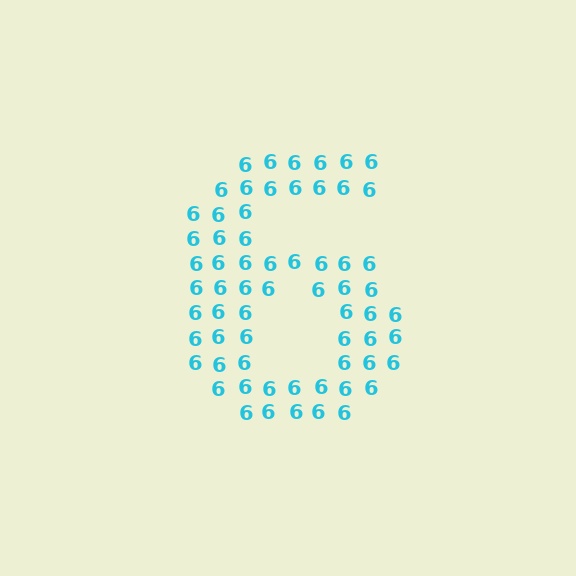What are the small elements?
The small elements are digit 6's.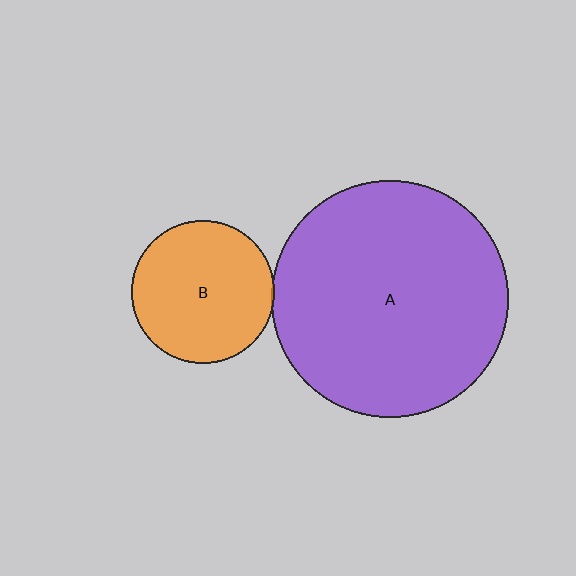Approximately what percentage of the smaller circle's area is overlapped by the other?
Approximately 5%.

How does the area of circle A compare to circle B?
Approximately 2.7 times.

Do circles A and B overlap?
Yes.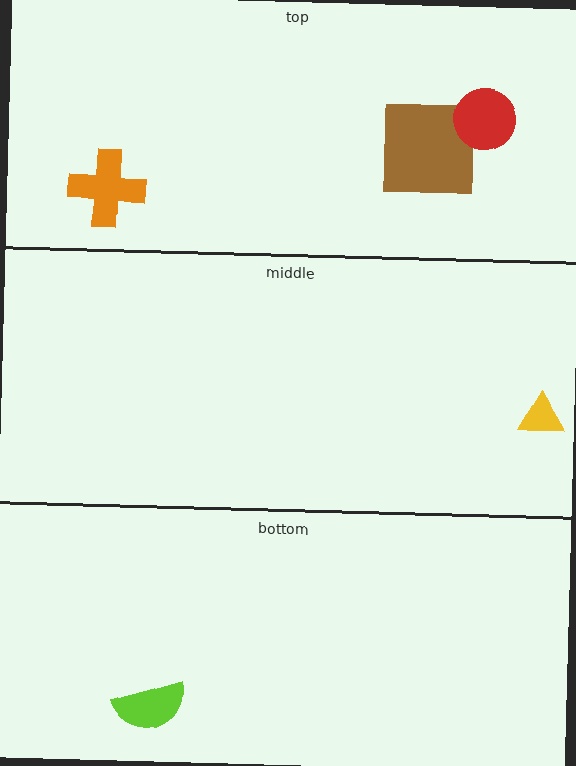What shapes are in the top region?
The orange cross, the brown square, the red circle.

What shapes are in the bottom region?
The lime semicircle.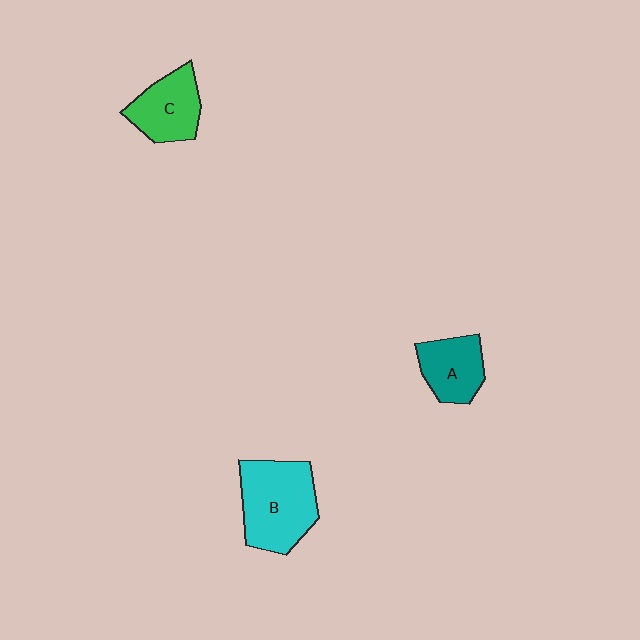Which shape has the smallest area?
Shape A (teal).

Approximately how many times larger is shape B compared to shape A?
Approximately 1.7 times.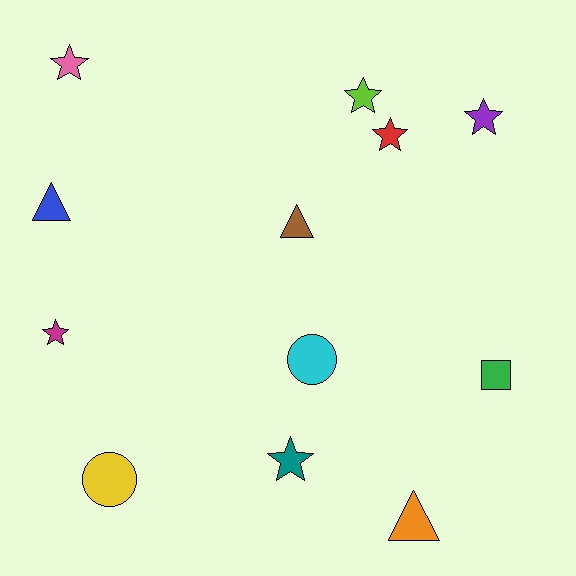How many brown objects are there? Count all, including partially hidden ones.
There is 1 brown object.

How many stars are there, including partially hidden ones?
There are 6 stars.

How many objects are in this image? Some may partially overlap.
There are 12 objects.